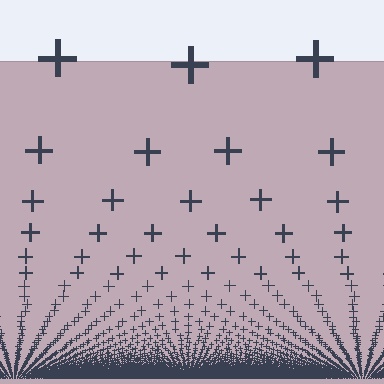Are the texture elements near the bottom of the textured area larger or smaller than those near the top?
Smaller. The gradient is inverted — elements near the bottom are smaller and denser.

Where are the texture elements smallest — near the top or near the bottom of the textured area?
Near the bottom.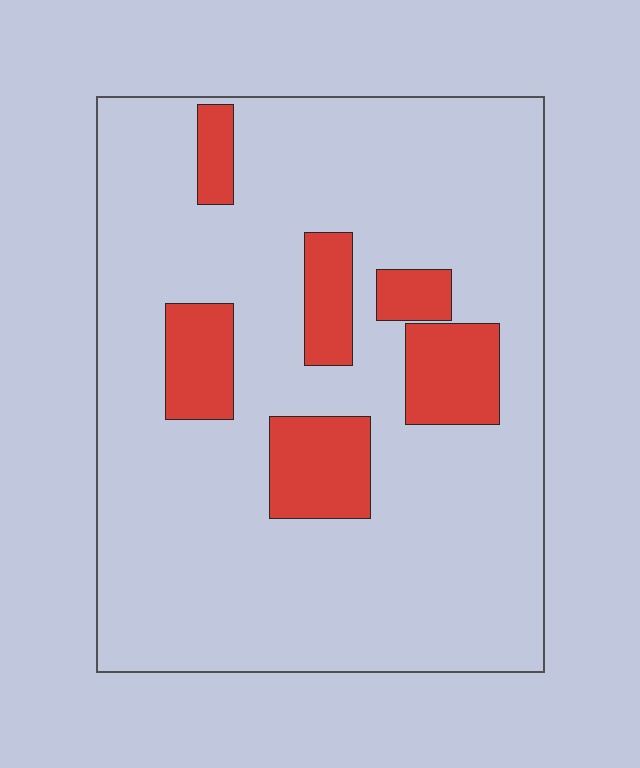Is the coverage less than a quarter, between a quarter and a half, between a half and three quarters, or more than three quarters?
Less than a quarter.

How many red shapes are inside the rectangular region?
6.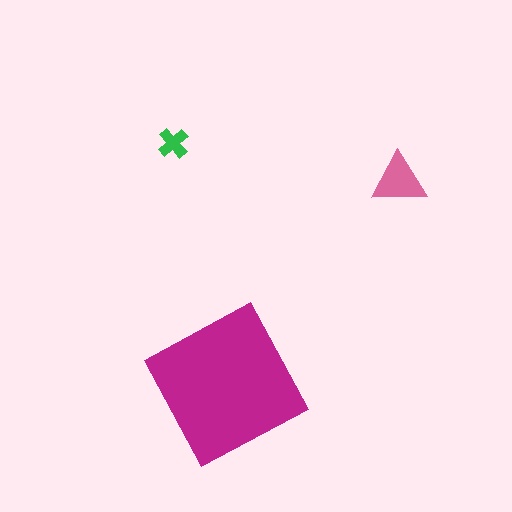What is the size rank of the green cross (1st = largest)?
3rd.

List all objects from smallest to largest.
The green cross, the pink triangle, the magenta square.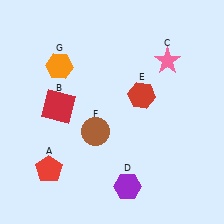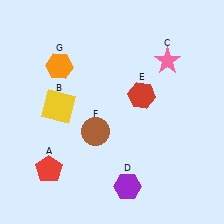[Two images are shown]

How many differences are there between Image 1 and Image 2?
There is 1 difference between the two images.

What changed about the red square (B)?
In Image 1, B is red. In Image 2, it changed to yellow.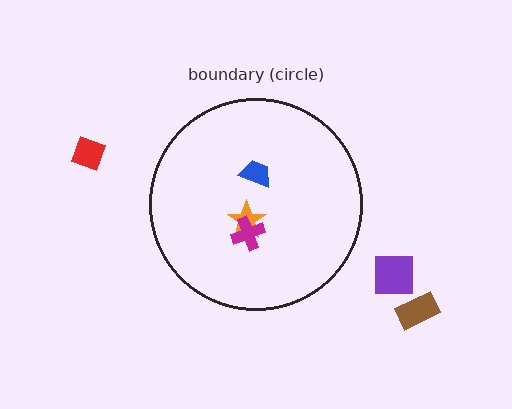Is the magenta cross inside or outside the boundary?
Inside.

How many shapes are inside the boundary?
3 inside, 3 outside.